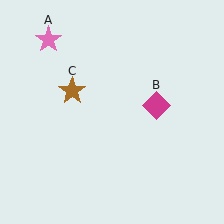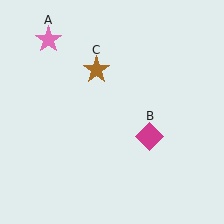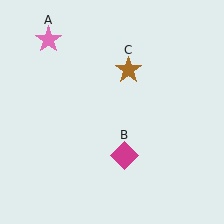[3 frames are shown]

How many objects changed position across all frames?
2 objects changed position: magenta diamond (object B), brown star (object C).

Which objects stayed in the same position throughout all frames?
Pink star (object A) remained stationary.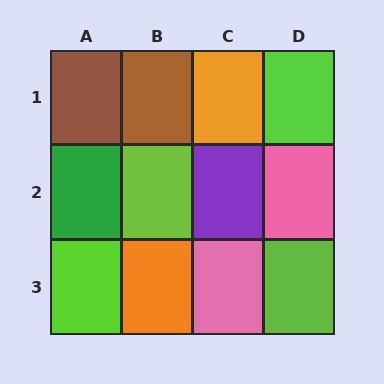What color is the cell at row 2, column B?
Lime.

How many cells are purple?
1 cell is purple.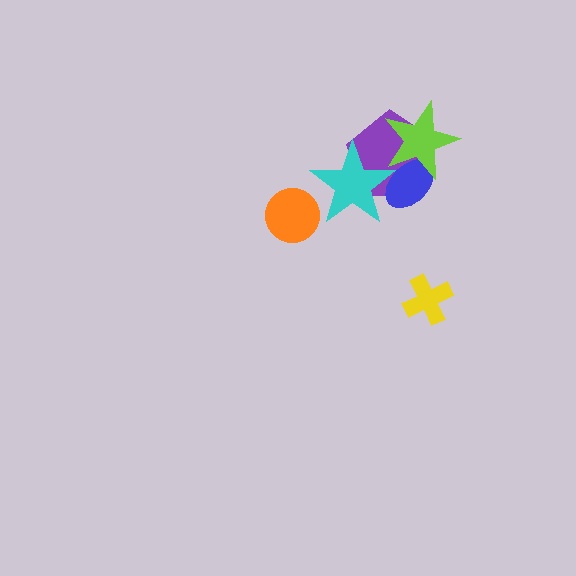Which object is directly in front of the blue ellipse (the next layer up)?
The cyan star is directly in front of the blue ellipse.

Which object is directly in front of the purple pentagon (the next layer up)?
The blue ellipse is directly in front of the purple pentagon.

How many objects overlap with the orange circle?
0 objects overlap with the orange circle.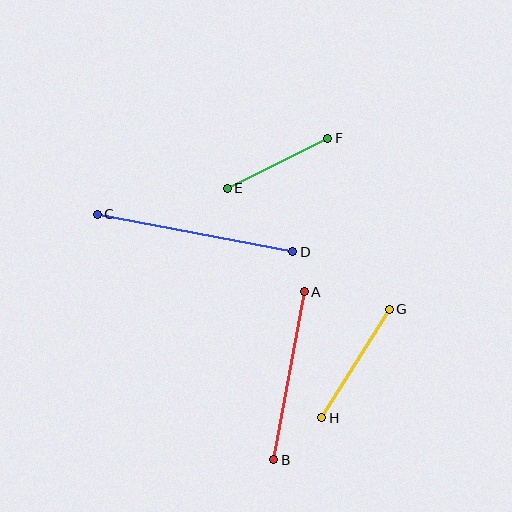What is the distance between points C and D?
The distance is approximately 199 pixels.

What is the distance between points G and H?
The distance is approximately 128 pixels.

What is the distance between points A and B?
The distance is approximately 171 pixels.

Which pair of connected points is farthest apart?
Points C and D are farthest apart.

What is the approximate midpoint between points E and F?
The midpoint is at approximately (277, 163) pixels.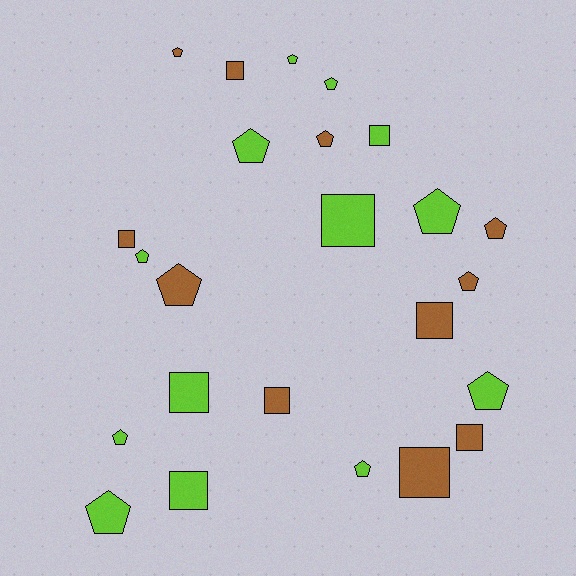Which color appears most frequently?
Lime, with 13 objects.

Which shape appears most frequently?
Pentagon, with 14 objects.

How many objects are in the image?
There are 24 objects.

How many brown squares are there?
There are 6 brown squares.